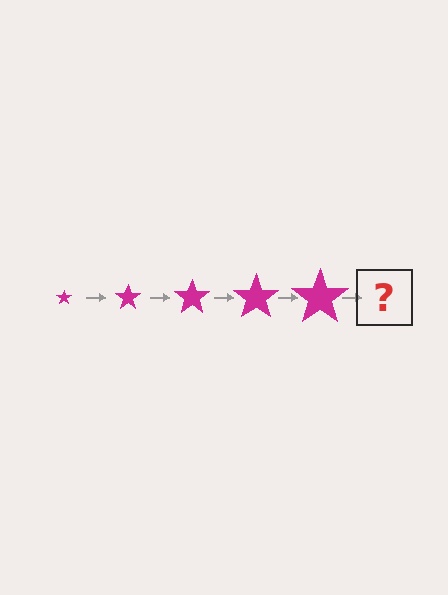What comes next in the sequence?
The next element should be a magenta star, larger than the previous one.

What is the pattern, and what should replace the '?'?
The pattern is that the star gets progressively larger each step. The '?' should be a magenta star, larger than the previous one.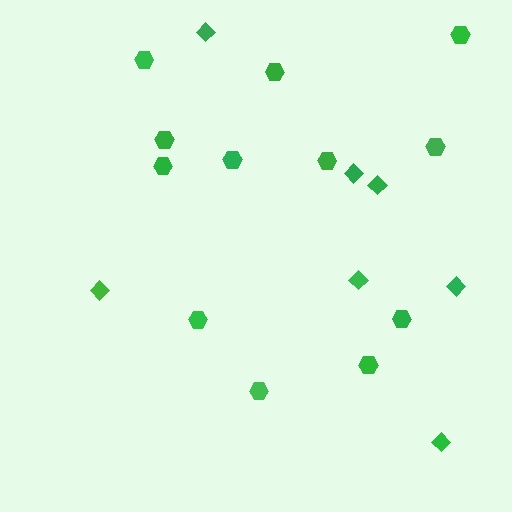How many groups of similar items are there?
There are 2 groups: one group of diamonds (7) and one group of hexagons (12).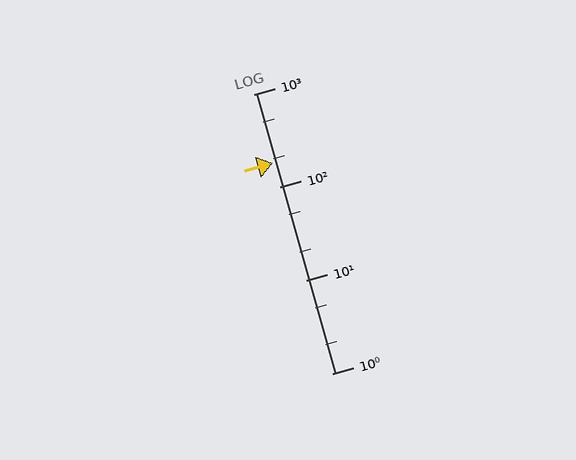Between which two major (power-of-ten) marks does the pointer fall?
The pointer is between 100 and 1000.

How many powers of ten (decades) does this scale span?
The scale spans 3 decades, from 1 to 1000.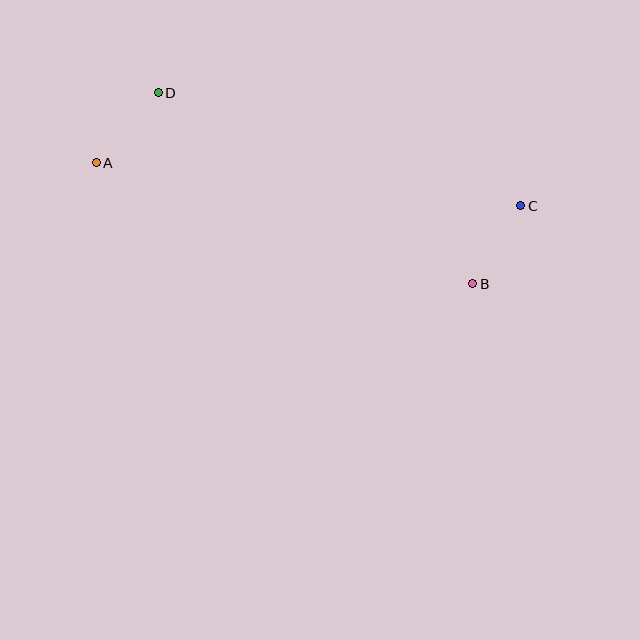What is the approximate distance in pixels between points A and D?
The distance between A and D is approximately 93 pixels.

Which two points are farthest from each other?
Points A and C are farthest from each other.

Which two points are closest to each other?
Points B and C are closest to each other.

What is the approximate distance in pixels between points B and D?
The distance between B and D is approximately 368 pixels.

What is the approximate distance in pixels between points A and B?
The distance between A and B is approximately 396 pixels.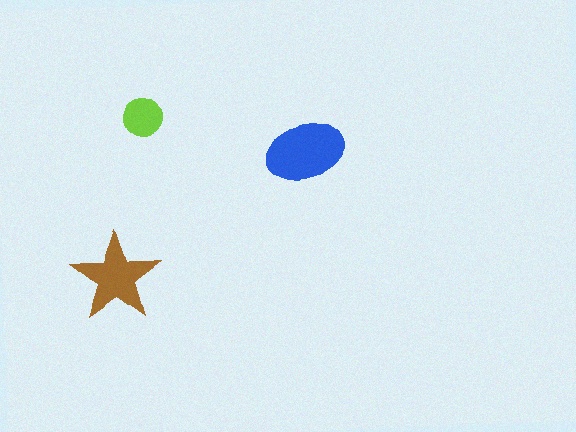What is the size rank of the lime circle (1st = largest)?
3rd.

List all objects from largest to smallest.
The blue ellipse, the brown star, the lime circle.